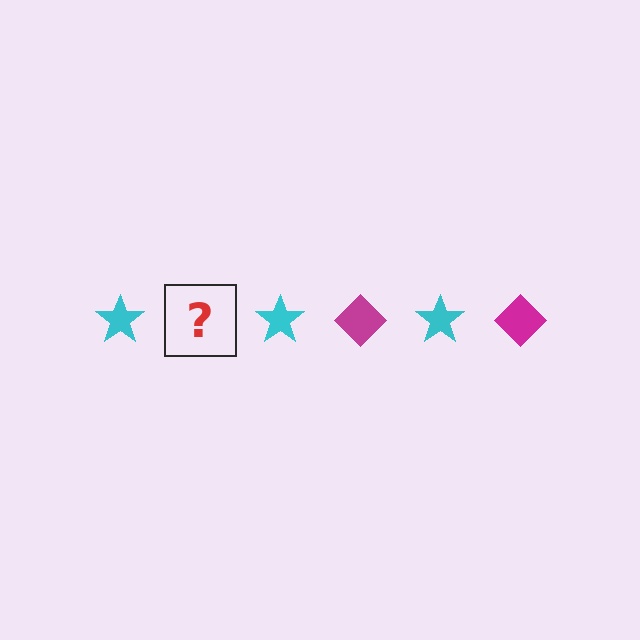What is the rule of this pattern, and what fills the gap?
The rule is that the pattern alternates between cyan star and magenta diamond. The gap should be filled with a magenta diamond.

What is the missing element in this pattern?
The missing element is a magenta diamond.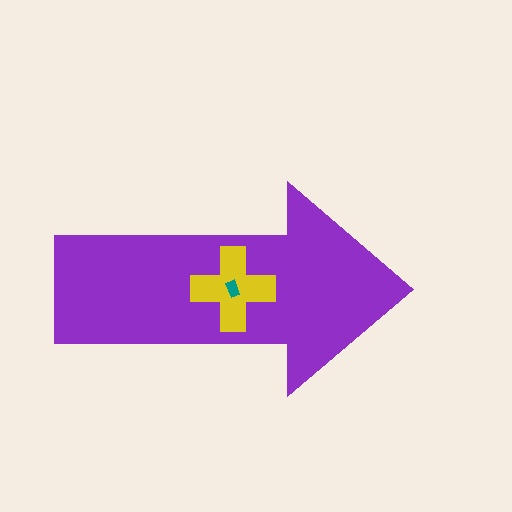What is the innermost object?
The teal rectangle.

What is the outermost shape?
The purple arrow.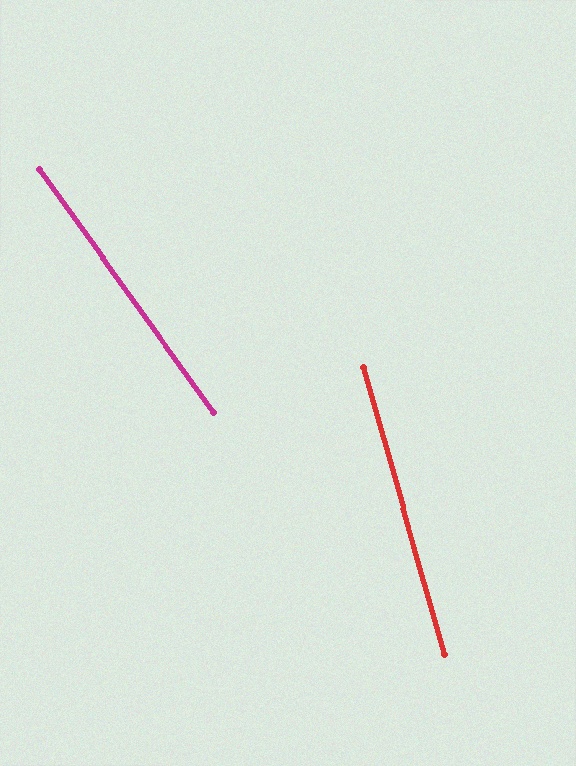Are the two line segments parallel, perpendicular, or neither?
Neither parallel nor perpendicular — they differ by about 20°.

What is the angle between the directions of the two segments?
Approximately 20 degrees.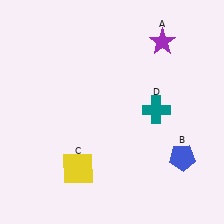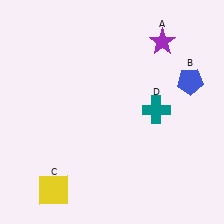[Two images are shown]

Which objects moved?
The objects that moved are: the blue pentagon (B), the yellow square (C).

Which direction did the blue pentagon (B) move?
The blue pentagon (B) moved up.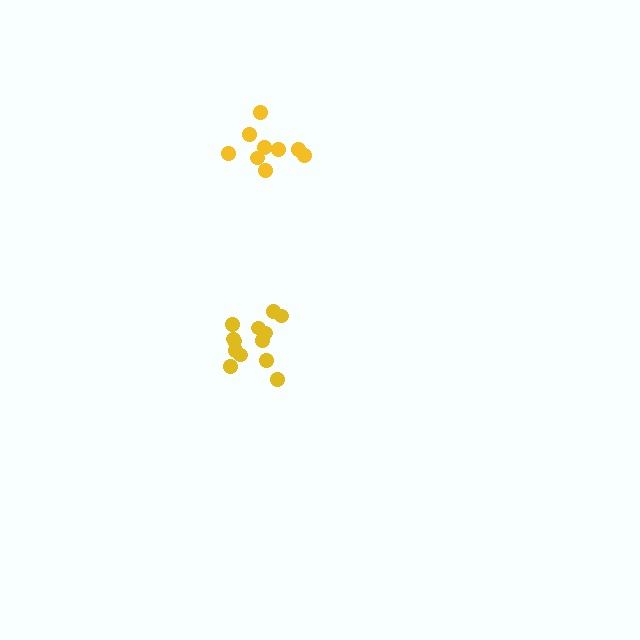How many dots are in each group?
Group 1: 13 dots, Group 2: 9 dots (22 total).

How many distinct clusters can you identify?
There are 2 distinct clusters.